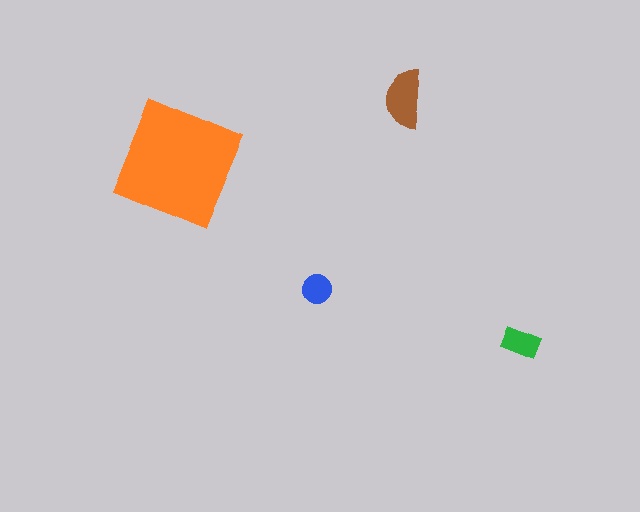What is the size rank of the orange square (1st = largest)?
1st.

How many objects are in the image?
There are 4 objects in the image.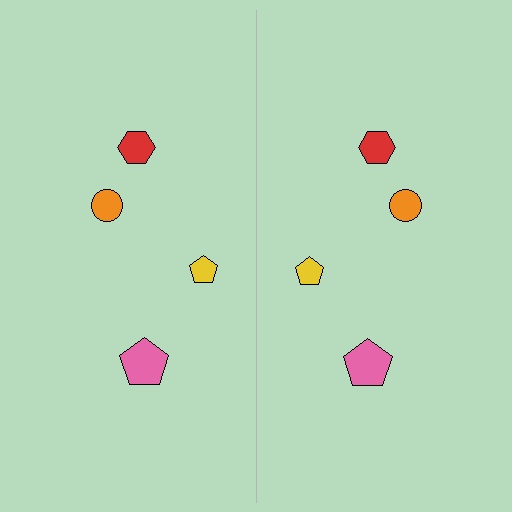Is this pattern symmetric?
Yes, this pattern has bilateral (reflection) symmetry.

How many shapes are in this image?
There are 8 shapes in this image.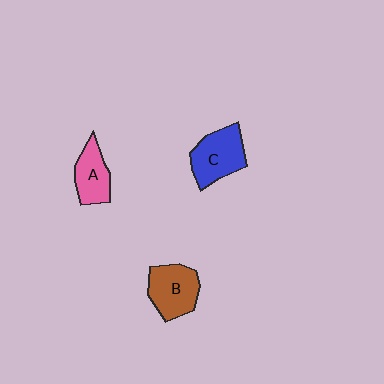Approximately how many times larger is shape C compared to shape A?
Approximately 1.3 times.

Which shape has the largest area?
Shape C (blue).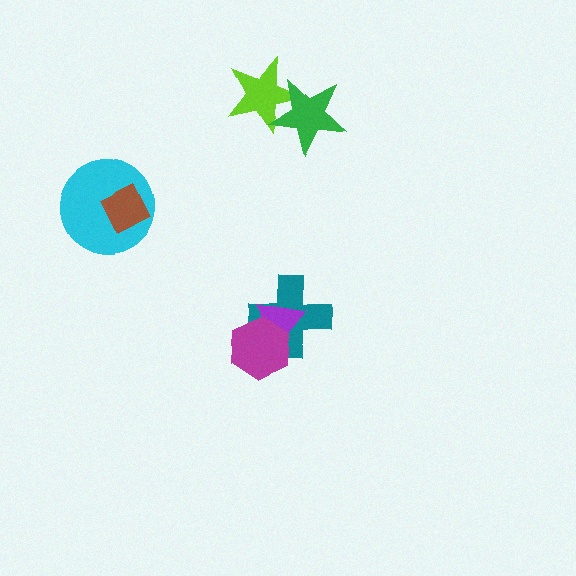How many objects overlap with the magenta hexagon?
2 objects overlap with the magenta hexagon.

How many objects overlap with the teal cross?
2 objects overlap with the teal cross.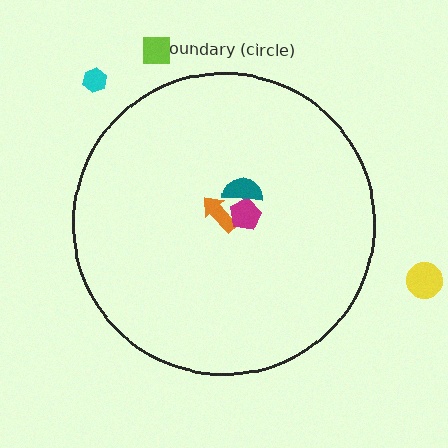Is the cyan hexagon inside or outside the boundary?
Outside.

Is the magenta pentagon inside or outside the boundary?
Inside.